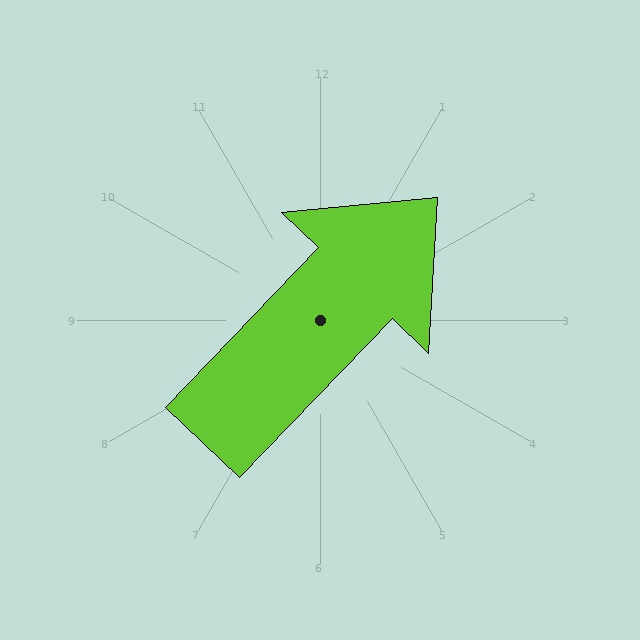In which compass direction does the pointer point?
Northeast.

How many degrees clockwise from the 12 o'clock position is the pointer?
Approximately 44 degrees.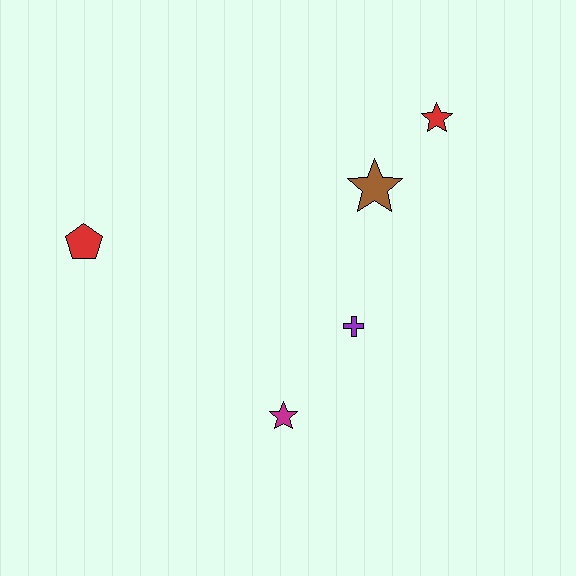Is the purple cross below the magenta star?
No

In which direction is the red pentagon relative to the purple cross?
The red pentagon is to the left of the purple cross.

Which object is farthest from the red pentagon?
The red star is farthest from the red pentagon.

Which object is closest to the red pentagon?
The magenta star is closest to the red pentagon.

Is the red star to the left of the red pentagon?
No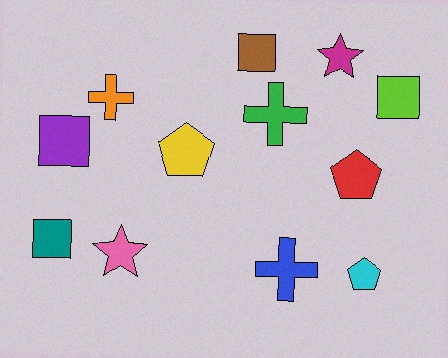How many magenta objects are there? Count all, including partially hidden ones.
There is 1 magenta object.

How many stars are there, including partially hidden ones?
There are 2 stars.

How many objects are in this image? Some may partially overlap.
There are 12 objects.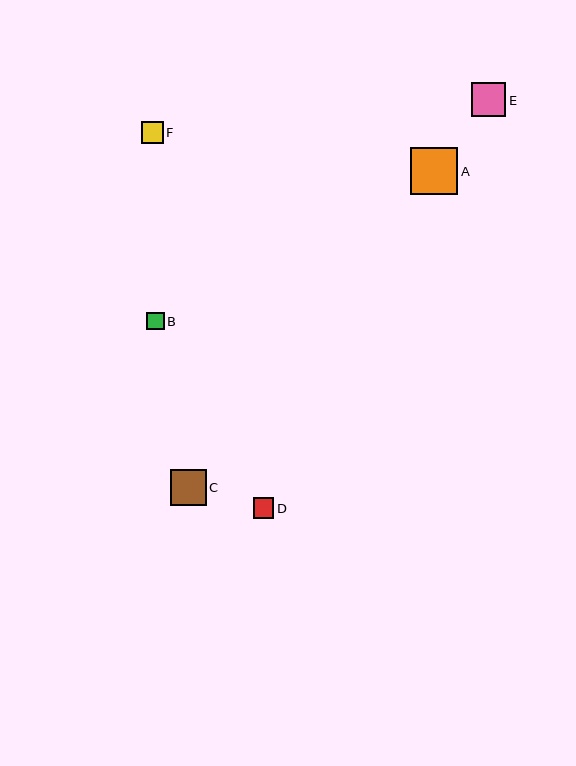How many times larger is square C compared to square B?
Square C is approximately 2.0 times the size of square B.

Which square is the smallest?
Square B is the smallest with a size of approximately 17 pixels.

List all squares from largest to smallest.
From largest to smallest: A, C, E, F, D, B.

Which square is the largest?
Square A is the largest with a size of approximately 47 pixels.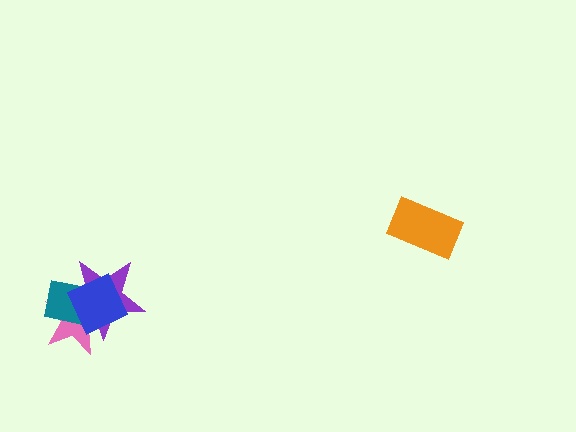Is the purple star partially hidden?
Yes, it is partially covered by another shape.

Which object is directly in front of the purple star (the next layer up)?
The pink star is directly in front of the purple star.